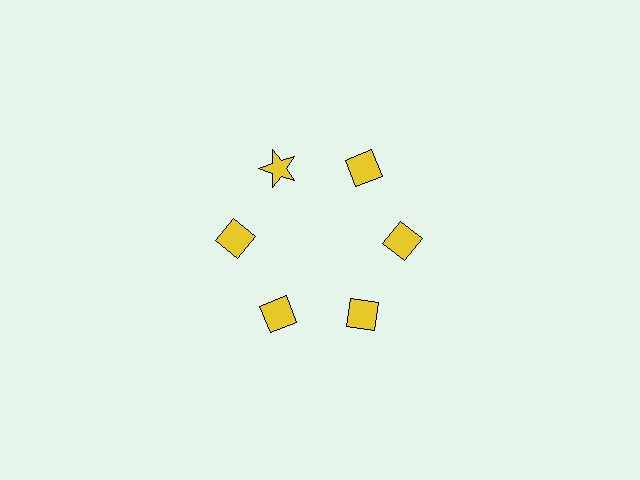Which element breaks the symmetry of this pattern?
The yellow star at roughly the 11 o'clock position breaks the symmetry. All other shapes are yellow diamonds.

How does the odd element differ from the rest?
It has a different shape: star instead of diamond.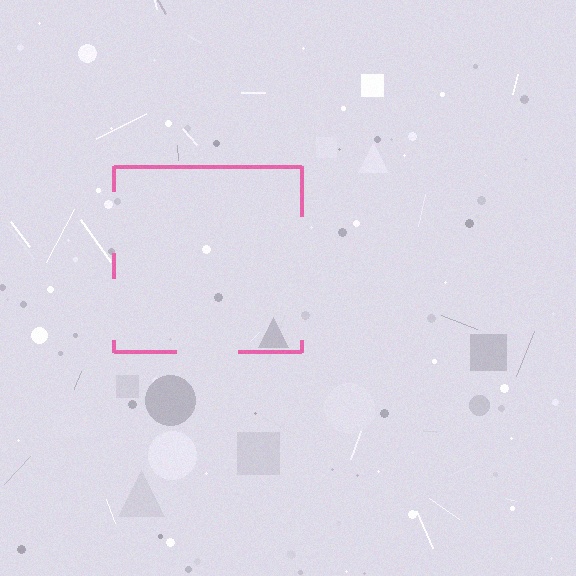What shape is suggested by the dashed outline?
The dashed outline suggests a square.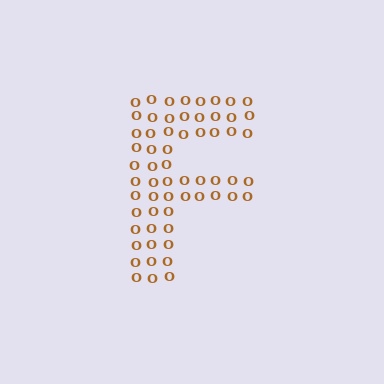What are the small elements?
The small elements are letter O's.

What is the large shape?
The large shape is the letter F.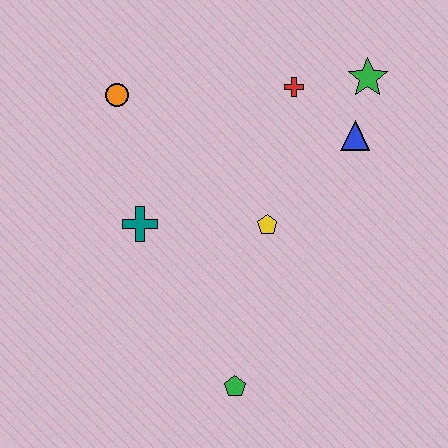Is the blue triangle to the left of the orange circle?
No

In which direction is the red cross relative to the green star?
The red cross is to the left of the green star.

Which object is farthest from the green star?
The green pentagon is farthest from the green star.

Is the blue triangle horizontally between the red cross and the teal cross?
No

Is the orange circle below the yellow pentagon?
No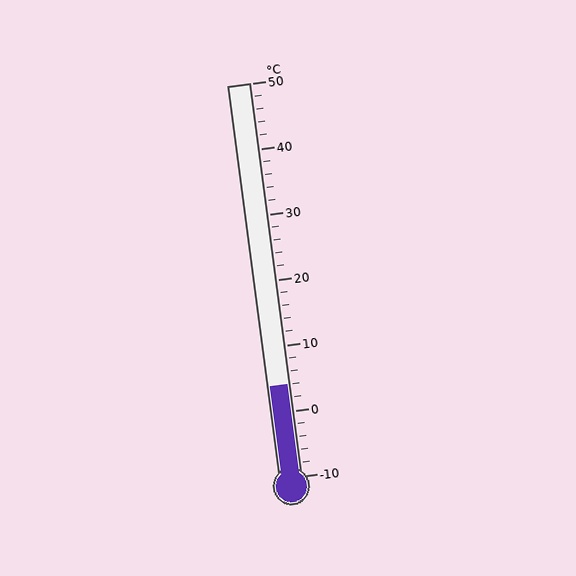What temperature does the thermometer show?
The thermometer shows approximately 4°C.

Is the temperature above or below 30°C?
The temperature is below 30°C.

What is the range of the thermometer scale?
The thermometer scale ranges from -10°C to 50°C.